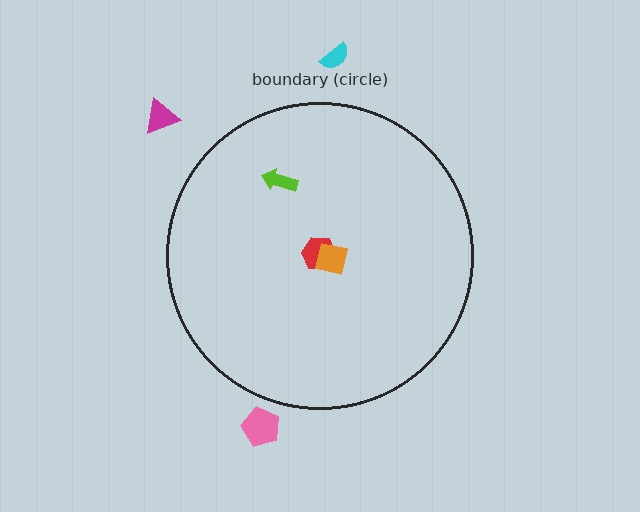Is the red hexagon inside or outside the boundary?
Inside.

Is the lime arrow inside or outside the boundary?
Inside.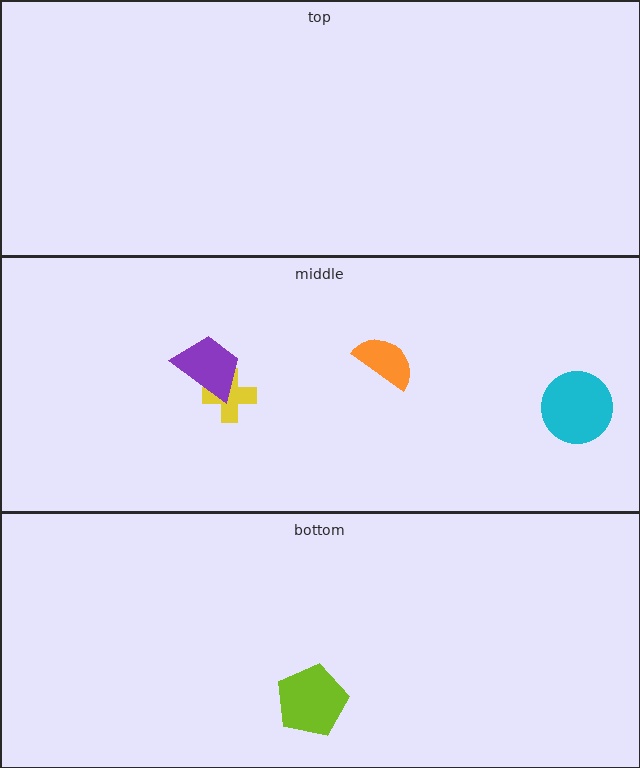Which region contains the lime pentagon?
The bottom region.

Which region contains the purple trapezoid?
The middle region.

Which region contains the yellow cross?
The middle region.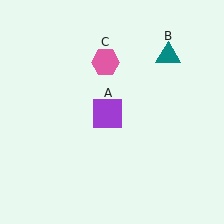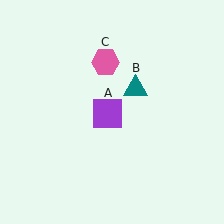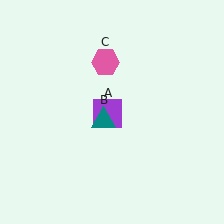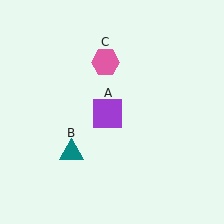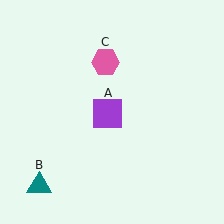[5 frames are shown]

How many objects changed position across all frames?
1 object changed position: teal triangle (object B).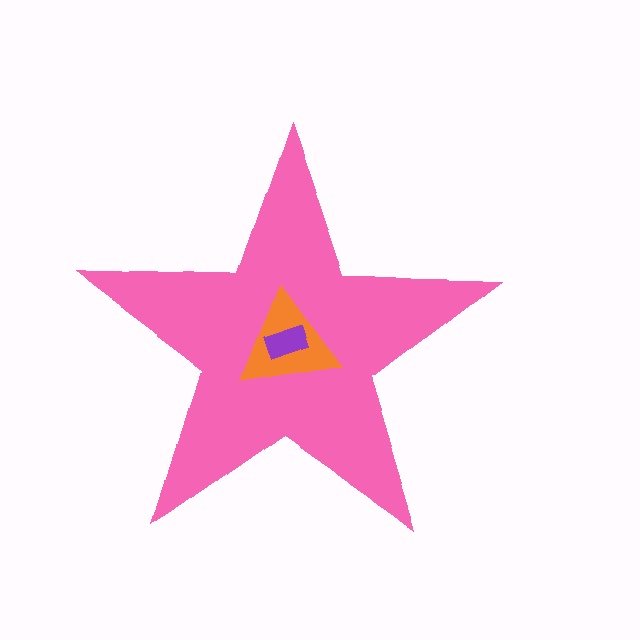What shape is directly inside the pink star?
The orange triangle.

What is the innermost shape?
The purple rectangle.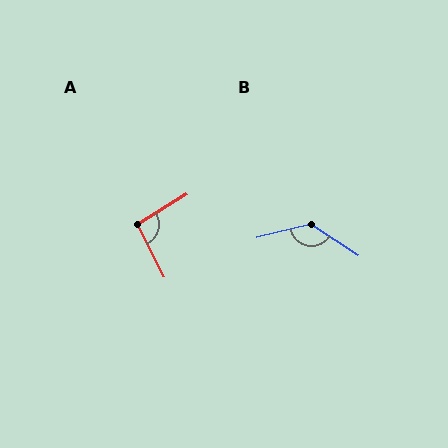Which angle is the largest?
B, at approximately 133 degrees.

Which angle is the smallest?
A, at approximately 95 degrees.